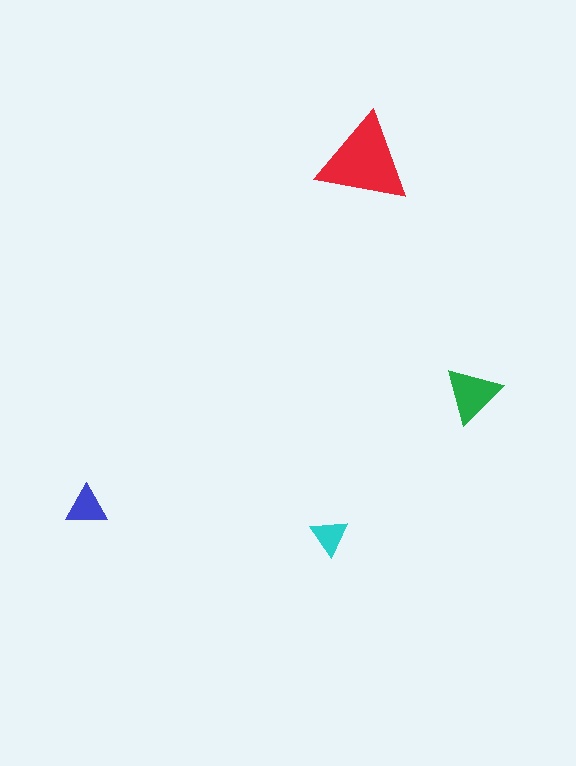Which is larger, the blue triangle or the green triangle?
The green one.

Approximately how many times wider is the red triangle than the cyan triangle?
About 2.5 times wider.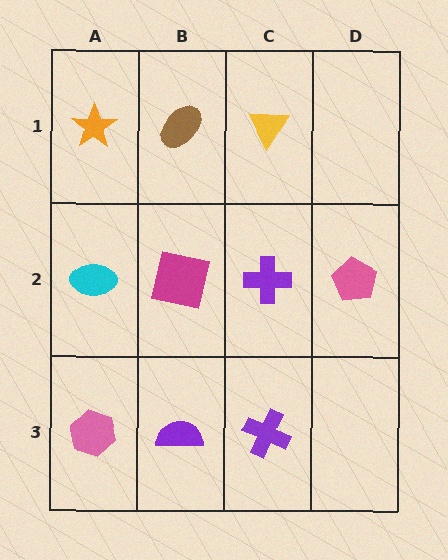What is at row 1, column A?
An orange star.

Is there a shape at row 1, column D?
No, that cell is empty.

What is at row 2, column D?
A pink pentagon.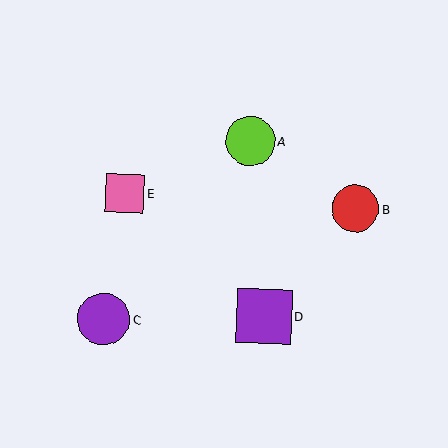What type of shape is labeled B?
Shape B is a red circle.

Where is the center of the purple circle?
The center of the purple circle is at (104, 319).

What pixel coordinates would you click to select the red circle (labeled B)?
Click at (356, 208) to select the red circle B.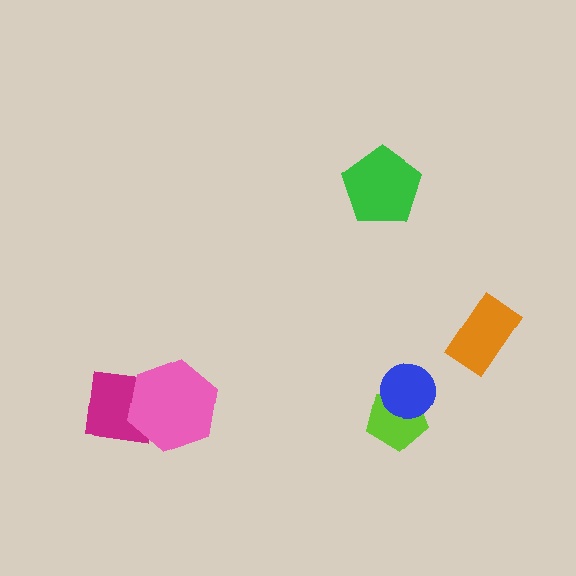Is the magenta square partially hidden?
Yes, it is partially covered by another shape.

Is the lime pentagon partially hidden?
Yes, it is partially covered by another shape.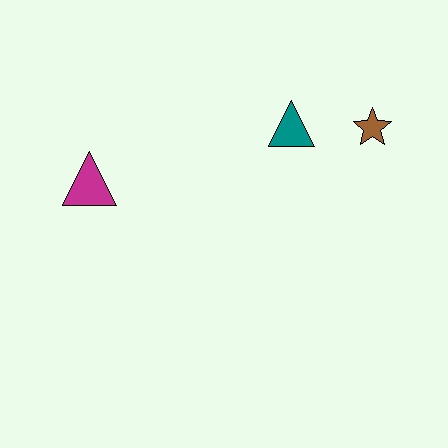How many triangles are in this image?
There are 2 triangles.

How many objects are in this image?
There are 3 objects.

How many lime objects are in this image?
There are no lime objects.